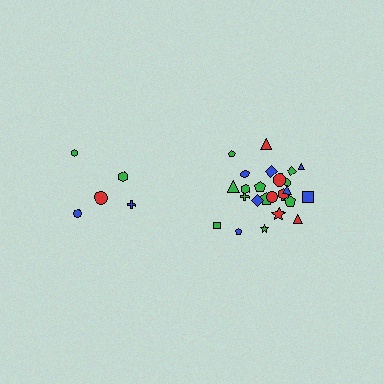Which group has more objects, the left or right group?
The right group.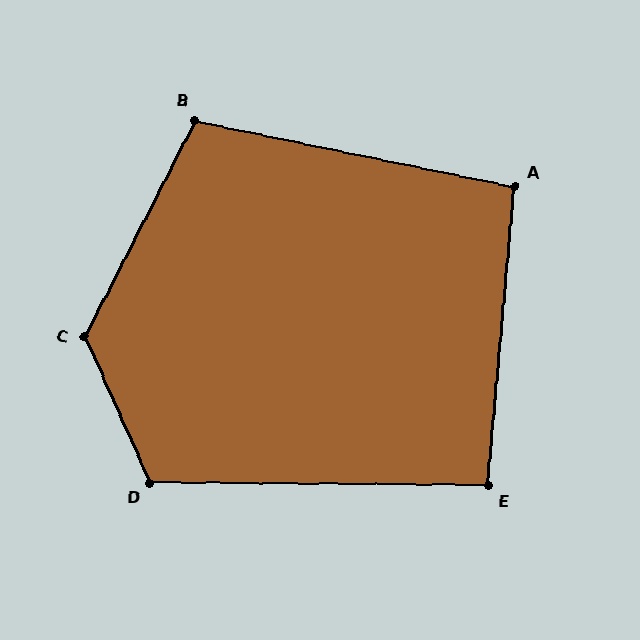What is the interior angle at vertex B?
Approximately 105 degrees (obtuse).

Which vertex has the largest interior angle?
C, at approximately 129 degrees.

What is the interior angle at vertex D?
Approximately 114 degrees (obtuse).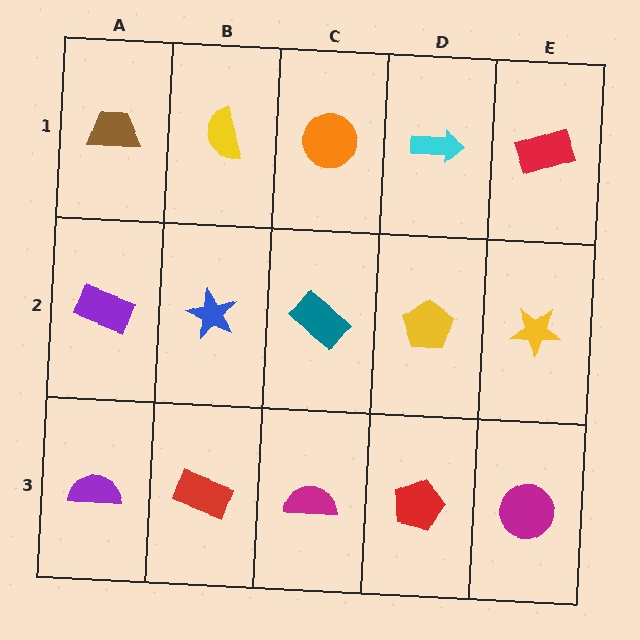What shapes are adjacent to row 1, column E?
A yellow star (row 2, column E), a cyan arrow (row 1, column D).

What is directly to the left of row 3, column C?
A red rectangle.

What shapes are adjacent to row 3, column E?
A yellow star (row 2, column E), a red pentagon (row 3, column D).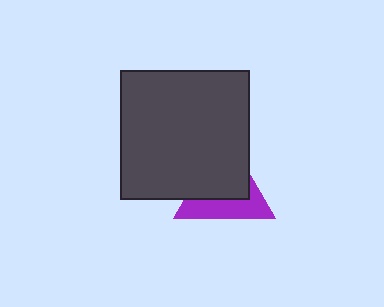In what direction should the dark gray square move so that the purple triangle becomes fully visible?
The dark gray square should move toward the upper-left. That is the shortest direction to clear the overlap and leave the purple triangle fully visible.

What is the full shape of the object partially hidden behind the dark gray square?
The partially hidden object is a purple triangle.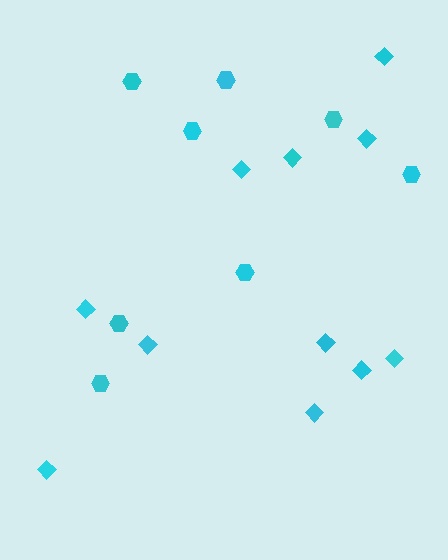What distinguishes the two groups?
There are 2 groups: one group of diamonds (11) and one group of hexagons (8).